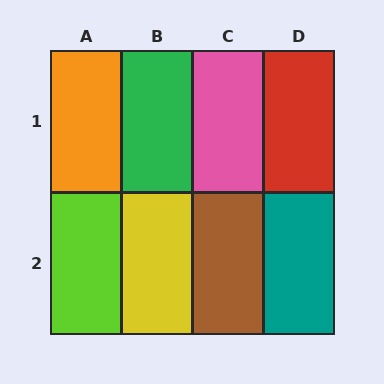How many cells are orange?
1 cell is orange.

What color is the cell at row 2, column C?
Brown.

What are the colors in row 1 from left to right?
Orange, green, pink, red.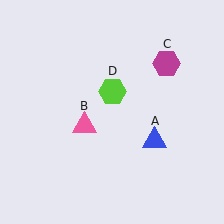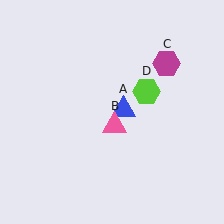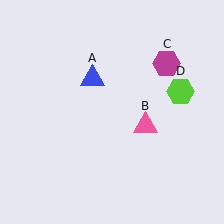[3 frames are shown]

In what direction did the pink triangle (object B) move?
The pink triangle (object B) moved right.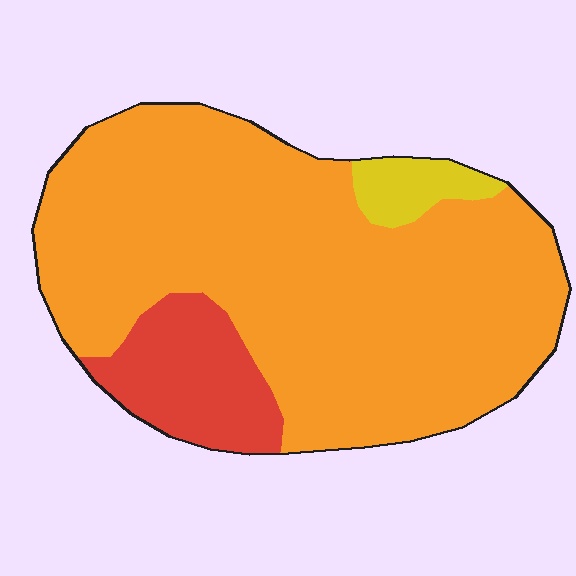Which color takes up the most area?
Orange, at roughly 80%.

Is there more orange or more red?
Orange.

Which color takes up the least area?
Yellow, at roughly 5%.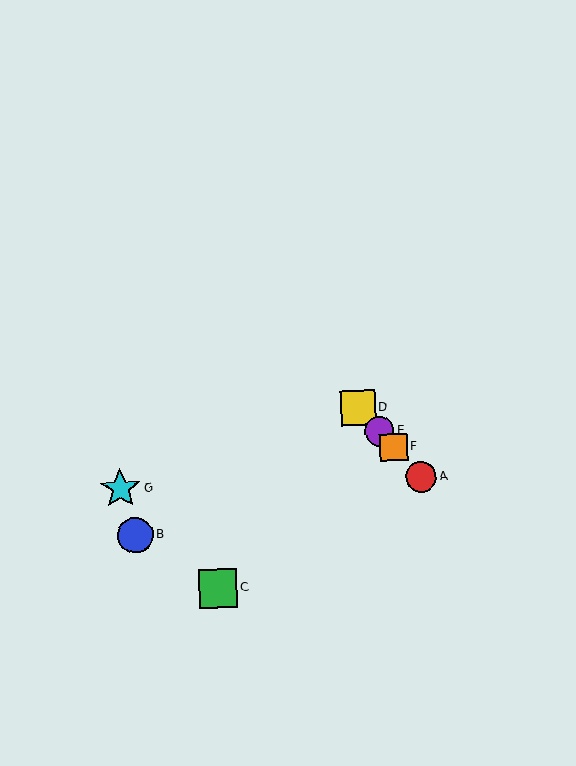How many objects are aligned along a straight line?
4 objects (A, D, E, F) are aligned along a straight line.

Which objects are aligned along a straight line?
Objects A, D, E, F are aligned along a straight line.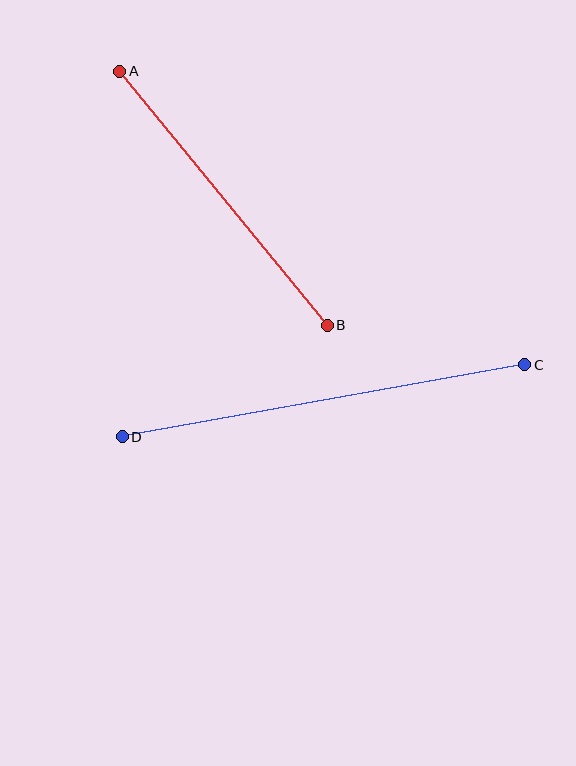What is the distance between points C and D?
The distance is approximately 409 pixels.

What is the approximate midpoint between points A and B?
The midpoint is at approximately (224, 198) pixels.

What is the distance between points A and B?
The distance is approximately 328 pixels.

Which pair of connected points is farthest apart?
Points C and D are farthest apart.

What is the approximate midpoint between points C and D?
The midpoint is at approximately (323, 401) pixels.